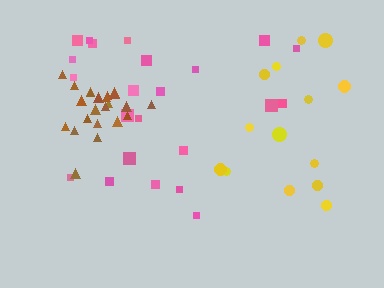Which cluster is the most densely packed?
Brown.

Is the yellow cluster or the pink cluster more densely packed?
Pink.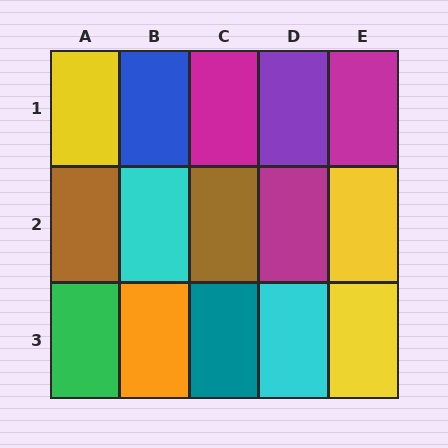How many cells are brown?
2 cells are brown.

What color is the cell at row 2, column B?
Cyan.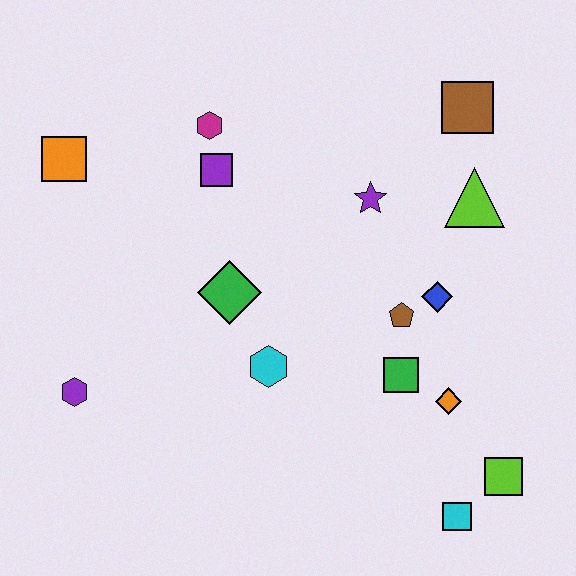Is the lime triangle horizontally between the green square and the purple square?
No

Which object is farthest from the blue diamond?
The orange square is farthest from the blue diamond.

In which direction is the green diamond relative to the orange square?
The green diamond is to the right of the orange square.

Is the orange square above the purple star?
Yes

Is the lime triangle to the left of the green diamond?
No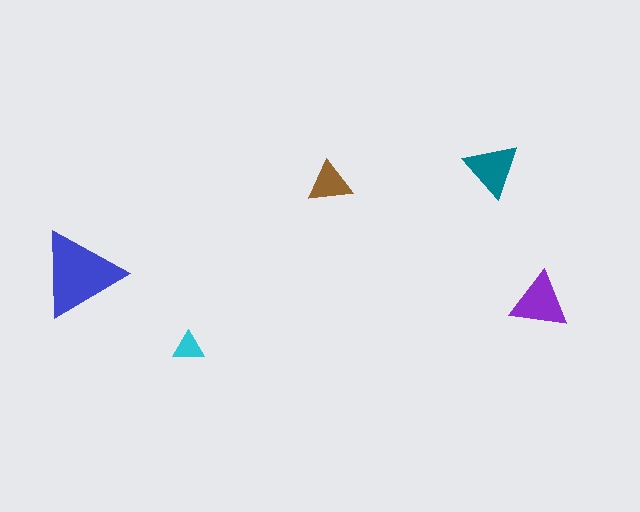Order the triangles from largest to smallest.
the blue one, the purple one, the teal one, the brown one, the cyan one.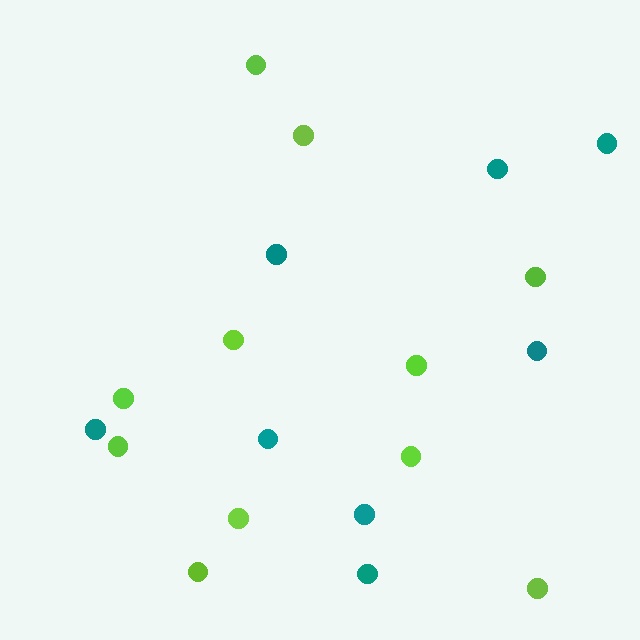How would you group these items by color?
There are 2 groups: one group of teal circles (8) and one group of lime circles (11).